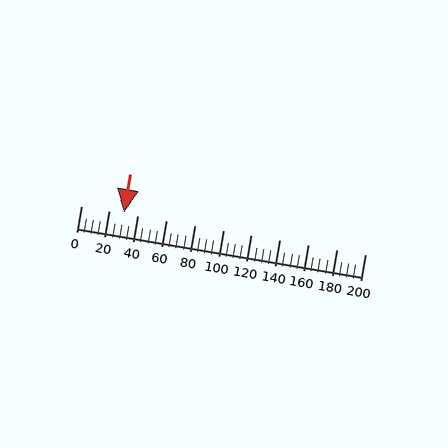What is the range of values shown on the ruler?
The ruler shows values from 0 to 200.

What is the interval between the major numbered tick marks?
The major tick marks are spaced 20 units apart.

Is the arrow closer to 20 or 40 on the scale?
The arrow is closer to 40.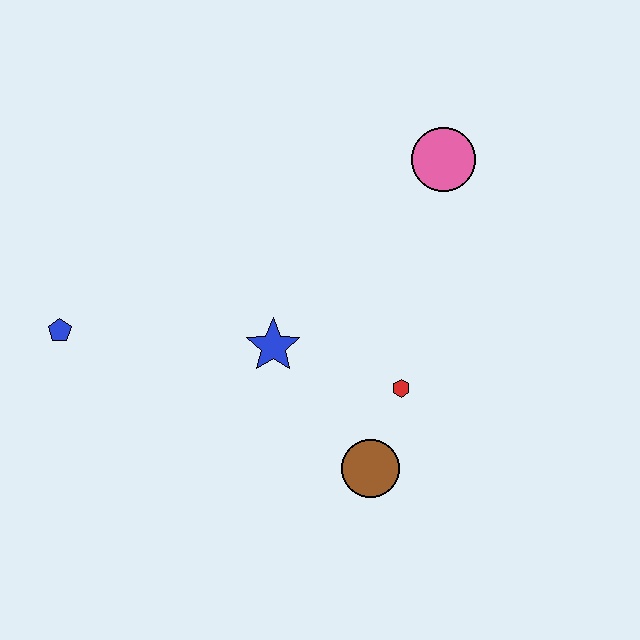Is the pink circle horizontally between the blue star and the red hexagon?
No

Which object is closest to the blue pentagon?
The blue star is closest to the blue pentagon.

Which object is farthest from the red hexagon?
The blue pentagon is farthest from the red hexagon.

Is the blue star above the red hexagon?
Yes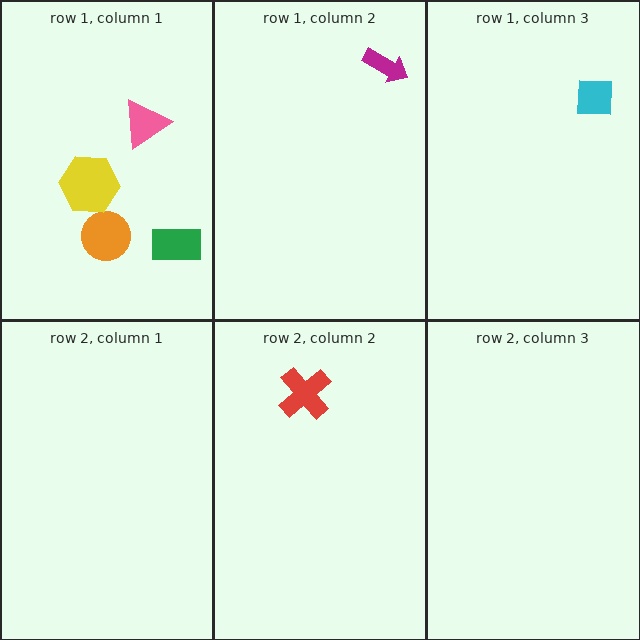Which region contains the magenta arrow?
The row 1, column 2 region.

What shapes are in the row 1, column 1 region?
The pink triangle, the green rectangle, the orange circle, the yellow hexagon.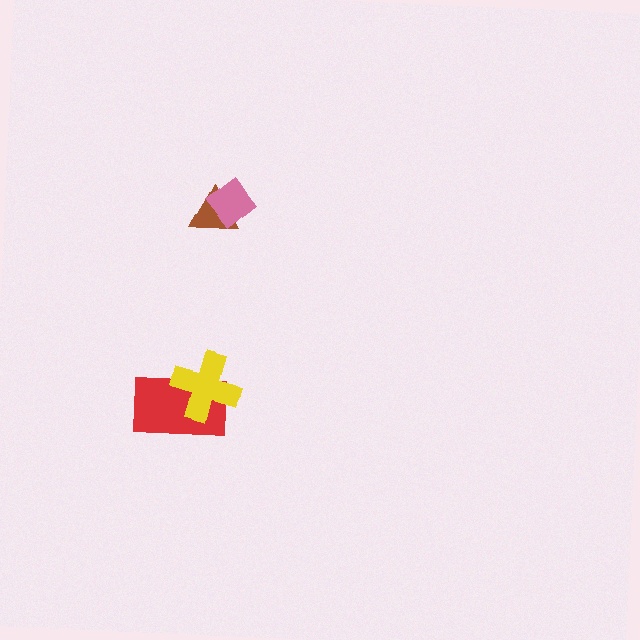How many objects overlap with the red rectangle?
1 object overlaps with the red rectangle.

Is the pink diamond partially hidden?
No, no other shape covers it.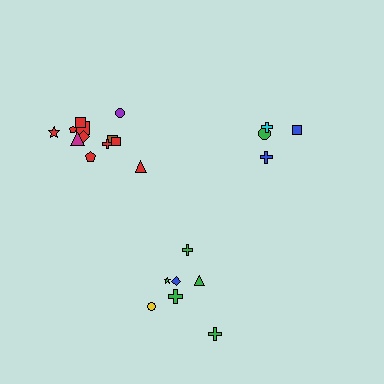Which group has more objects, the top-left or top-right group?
The top-left group.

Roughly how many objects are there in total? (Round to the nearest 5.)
Roughly 25 objects in total.